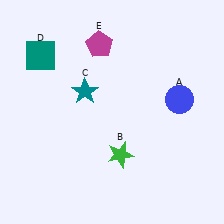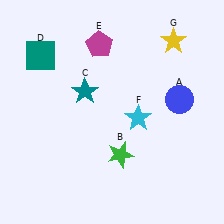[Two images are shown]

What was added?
A cyan star (F), a yellow star (G) were added in Image 2.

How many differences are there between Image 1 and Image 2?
There are 2 differences between the two images.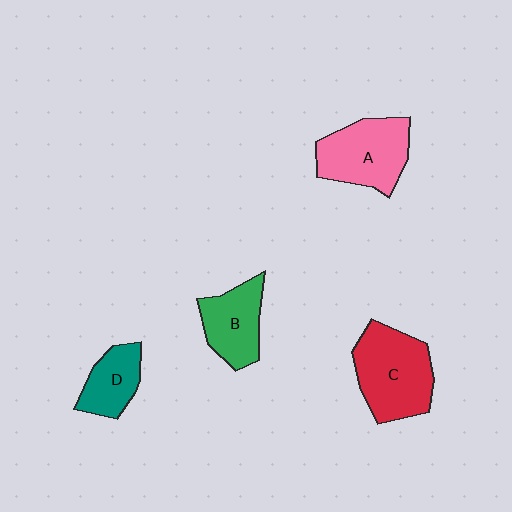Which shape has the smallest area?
Shape D (teal).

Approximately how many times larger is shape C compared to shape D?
Approximately 1.8 times.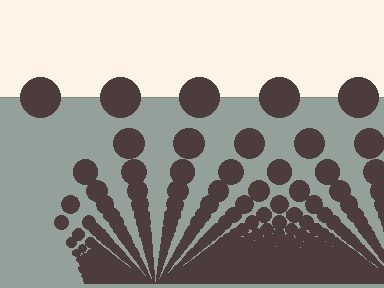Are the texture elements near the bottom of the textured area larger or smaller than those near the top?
Smaller. The gradient is inverted — elements near the bottom are smaller and denser.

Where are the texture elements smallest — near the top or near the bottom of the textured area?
Near the bottom.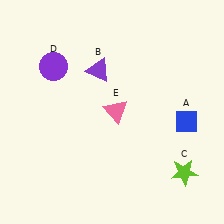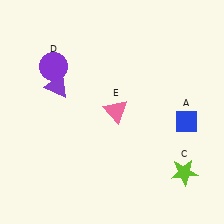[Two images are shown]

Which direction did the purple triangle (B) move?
The purple triangle (B) moved left.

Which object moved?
The purple triangle (B) moved left.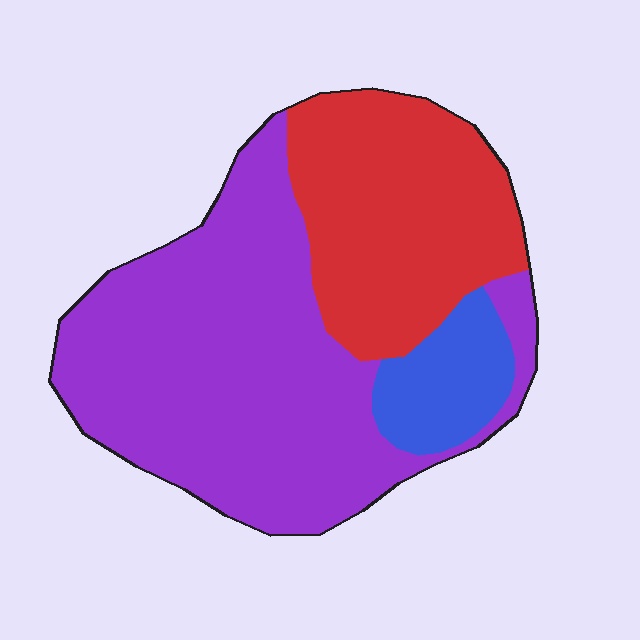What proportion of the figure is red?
Red covers 32% of the figure.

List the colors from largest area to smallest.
From largest to smallest: purple, red, blue.